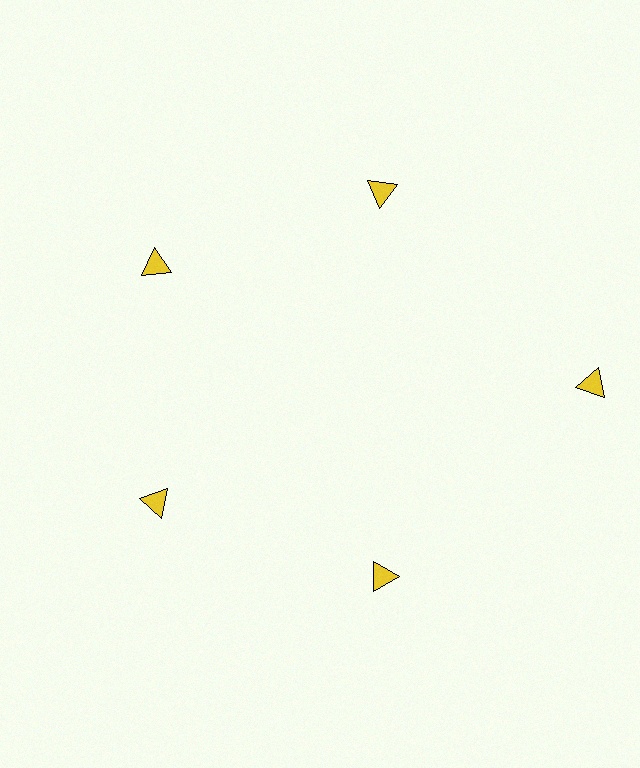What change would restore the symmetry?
The symmetry would be restored by moving it inward, back onto the ring so that all 5 triangles sit at equal angles and equal distance from the center.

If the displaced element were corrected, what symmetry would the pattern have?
It would have 5-fold rotational symmetry — the pattern would map onto itself every 72 degrees.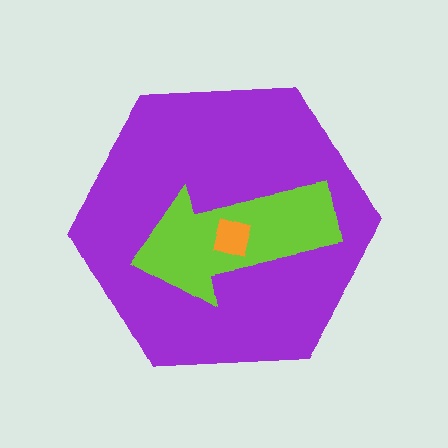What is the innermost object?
The orange square.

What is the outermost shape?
The purple hexagon.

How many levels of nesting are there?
3.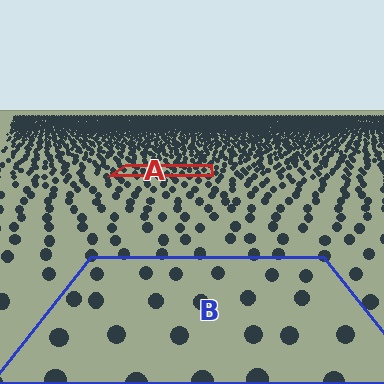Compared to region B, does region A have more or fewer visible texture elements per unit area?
Region A has more texture elements per unit area — they are packed more densely because it is farther away.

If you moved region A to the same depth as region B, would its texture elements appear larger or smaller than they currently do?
They would appear larger. At a closer depth, the same texture elements are projected at a bigger on-screen size.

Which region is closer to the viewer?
Region B is closer. The texture elements there are larger and more spread out.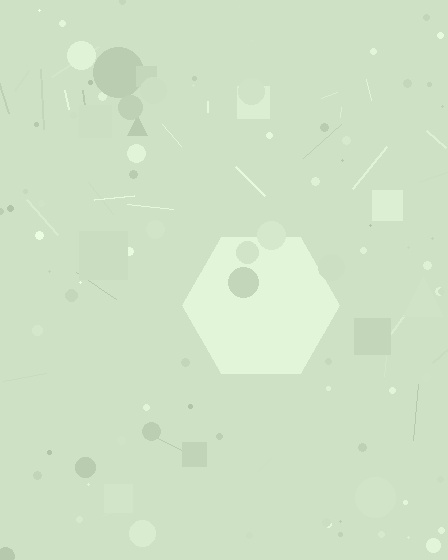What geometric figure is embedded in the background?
A hexagon is embedded in the background.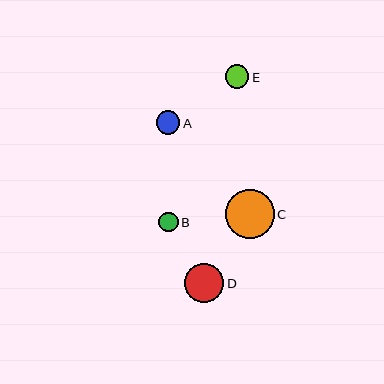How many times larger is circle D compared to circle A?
Circle D is approximately 1.7 times the size of circle A.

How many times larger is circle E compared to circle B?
Circle E is approximately 1.2 times the size of circle B.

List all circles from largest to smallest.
From largest to smallest: C, D, E, A, B.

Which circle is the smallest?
Circle B is the smallest with a size of approximately 19 pixels.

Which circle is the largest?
Circle C is the largest with a size of approximately 49 pixels.